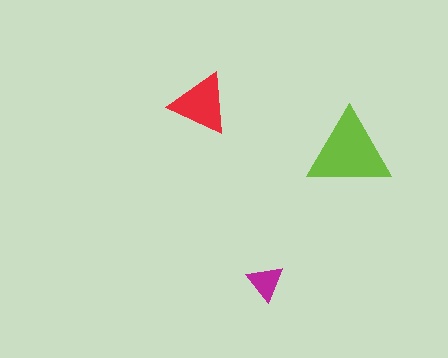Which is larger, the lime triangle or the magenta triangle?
The lime one.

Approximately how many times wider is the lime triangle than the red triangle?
About 1.5 times wider.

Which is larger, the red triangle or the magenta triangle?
The red one.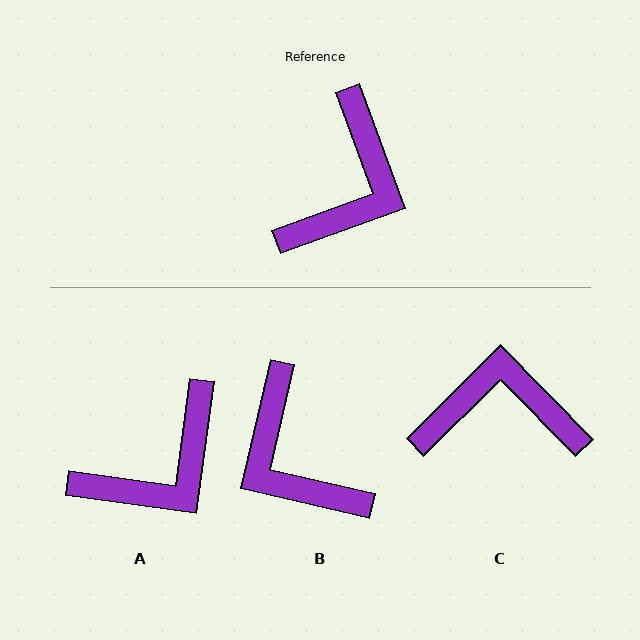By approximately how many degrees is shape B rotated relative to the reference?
Approximately 123 degrees clockwise.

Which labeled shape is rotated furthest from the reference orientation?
B, about 123 degrees away.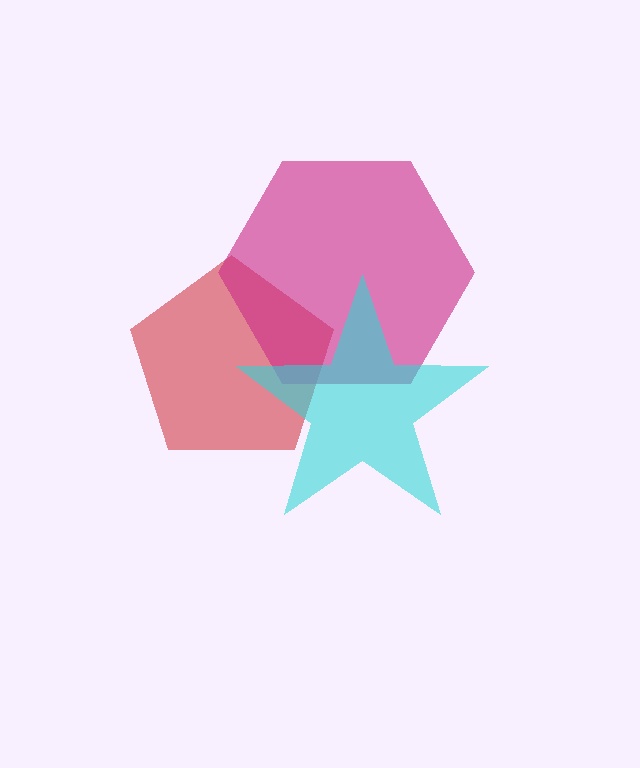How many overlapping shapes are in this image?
There are 3 overlapping shapes in the image.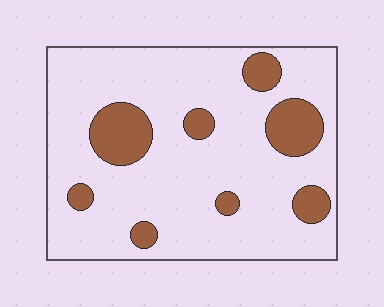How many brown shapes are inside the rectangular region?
8.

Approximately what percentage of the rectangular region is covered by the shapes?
Approximately 15%.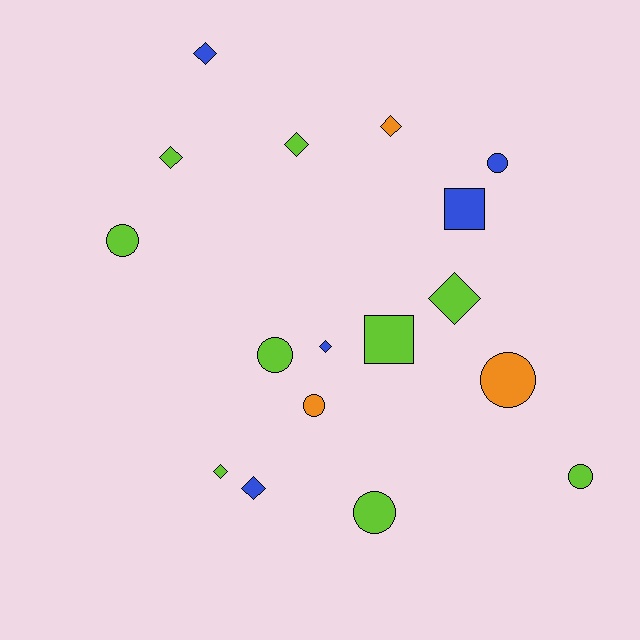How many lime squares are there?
There is 1 lime square.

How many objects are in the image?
There are 17 objects.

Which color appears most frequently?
Lime, with 9 objects.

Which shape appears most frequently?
Diamond, with 8 objects.